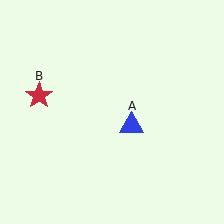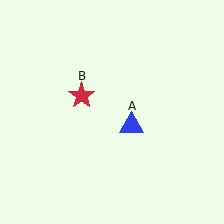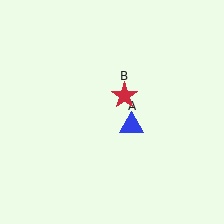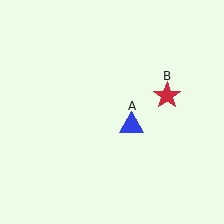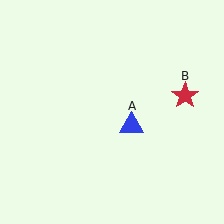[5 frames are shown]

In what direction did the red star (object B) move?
The red star (object B) moved right.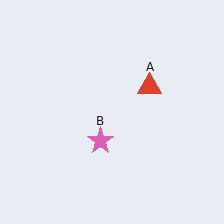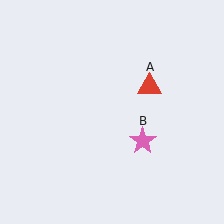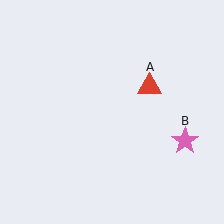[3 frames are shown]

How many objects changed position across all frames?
1 object changed position: pink star (object B).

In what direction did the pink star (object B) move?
The pink star (object B) moved right.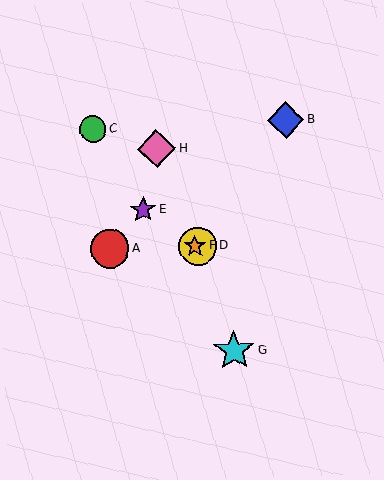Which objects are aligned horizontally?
Objects A, D, F are aligned horizontally.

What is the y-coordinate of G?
Object G is at y≈351.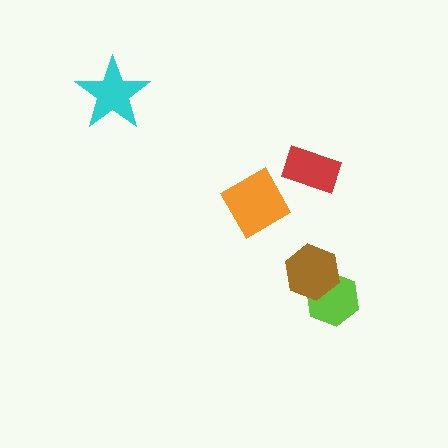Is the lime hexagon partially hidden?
Yes, it is partially covered by another shape.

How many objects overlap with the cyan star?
0 objects overlap with the cyan star.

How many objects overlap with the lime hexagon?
1 object overlaps with the lime hexagon.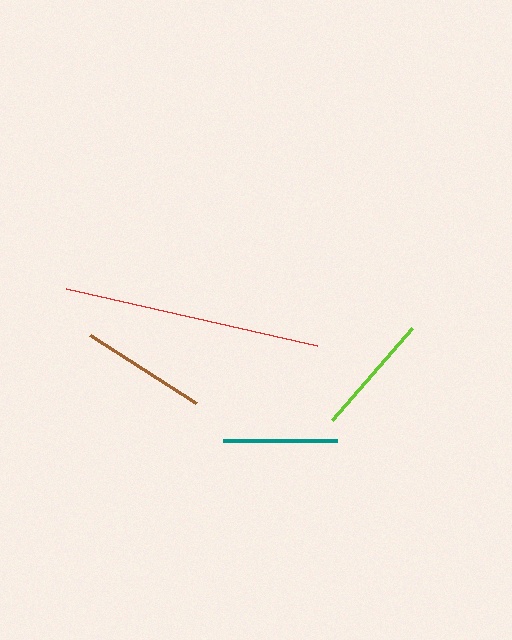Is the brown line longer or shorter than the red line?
The red line is longer than the brown line.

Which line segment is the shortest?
The teal line is the shortest at approximately 114 pixels.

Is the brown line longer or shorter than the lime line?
The brown line is longer than the lime line.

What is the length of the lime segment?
The lime segment is approximately 122 pixels long.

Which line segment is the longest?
The red line is the longest at approximately 257 pixels.